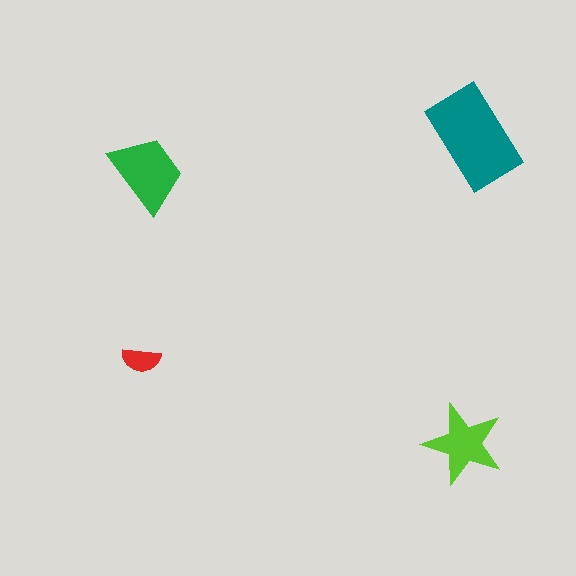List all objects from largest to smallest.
The teal rectangle, the green trapezoid, the lime star, the red semicircle.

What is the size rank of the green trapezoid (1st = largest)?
2nd.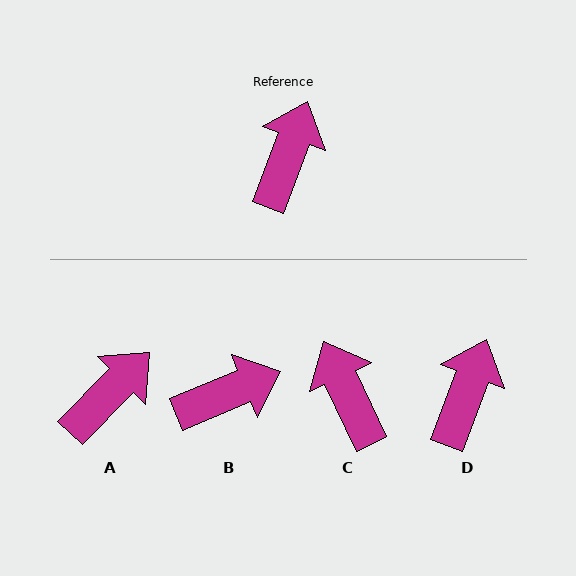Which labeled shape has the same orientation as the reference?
D.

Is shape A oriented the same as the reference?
No, it is off by about 24 degrees.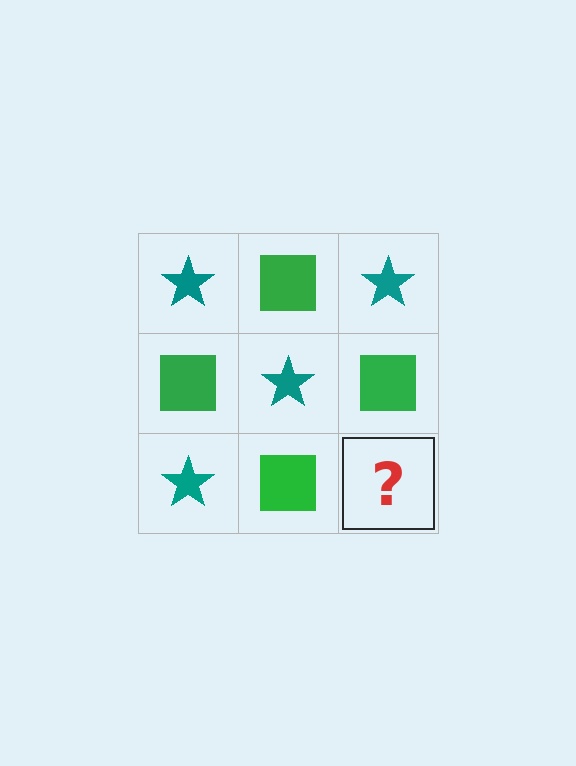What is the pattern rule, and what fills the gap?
The rule is that it alternates teal star and green square in a checkerboard pattern. The gap should be filled with a teal star.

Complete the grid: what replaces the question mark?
The question mark should be replaced with a teal star.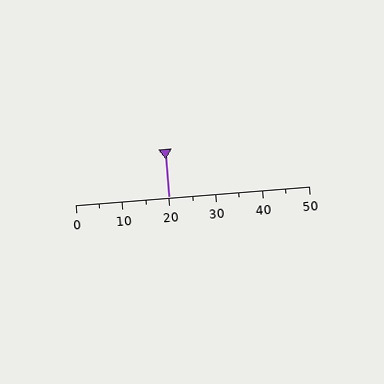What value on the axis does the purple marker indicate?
The marker indicates approximately 20.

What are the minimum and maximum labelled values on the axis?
The axis runs from 0 to 50.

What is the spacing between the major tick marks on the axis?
The major ticks are spaced 10 apart.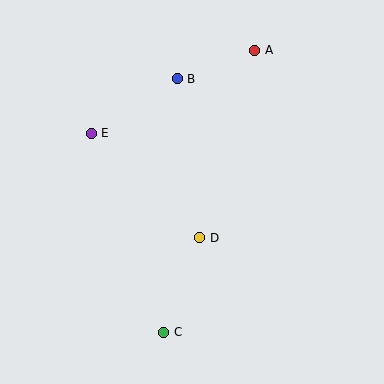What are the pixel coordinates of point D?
Point D is at (200, 238).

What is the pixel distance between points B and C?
The distance between B and C is 254 pixels.